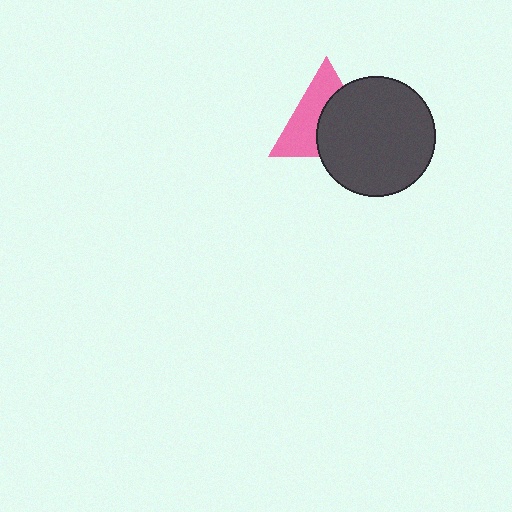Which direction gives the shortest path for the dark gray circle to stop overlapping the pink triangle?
Moving toward the lower-right gives the shortest separation.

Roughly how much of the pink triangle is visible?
About half of it is visible (roughly 49%).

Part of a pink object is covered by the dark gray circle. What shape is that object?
It is a triangle.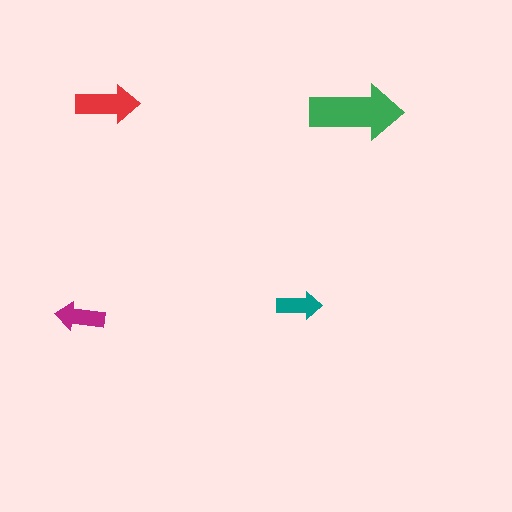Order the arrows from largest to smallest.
the green one, the red one, the magenta one, the teal one.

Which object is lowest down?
The magenta arrow is bottommost.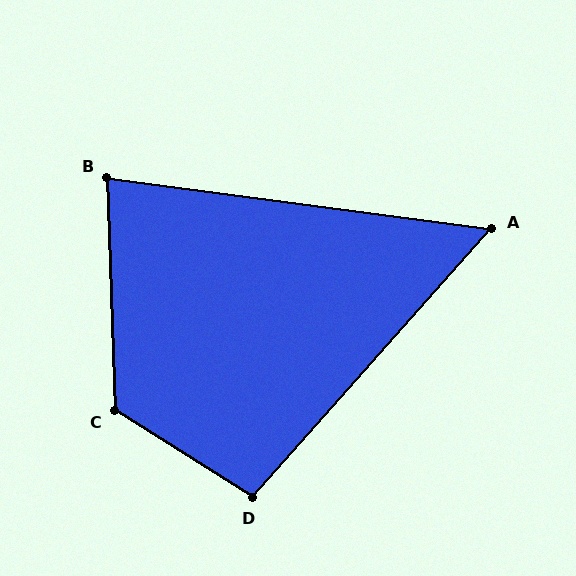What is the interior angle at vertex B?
Approximately 81 degrees (acute).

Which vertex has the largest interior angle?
C, at approximately 124 degrees.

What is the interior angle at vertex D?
Approximately 99 degrees (obtuse).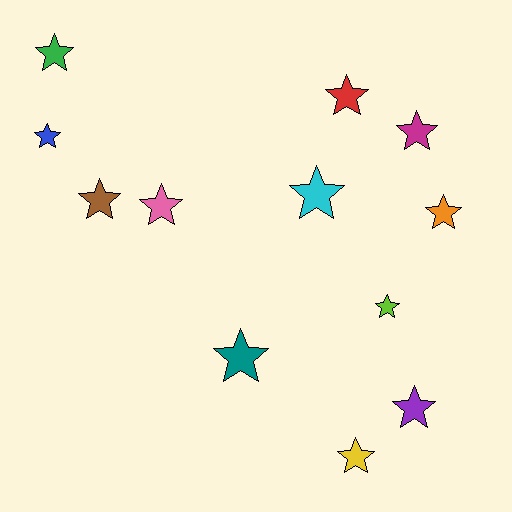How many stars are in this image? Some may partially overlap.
There are 12 stars.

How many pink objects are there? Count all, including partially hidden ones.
There is 1 pink object.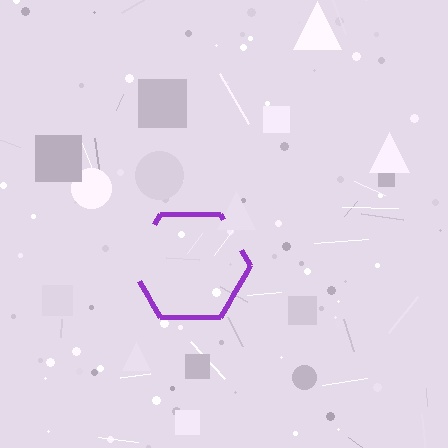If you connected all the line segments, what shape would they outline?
They would outline a hexagon.